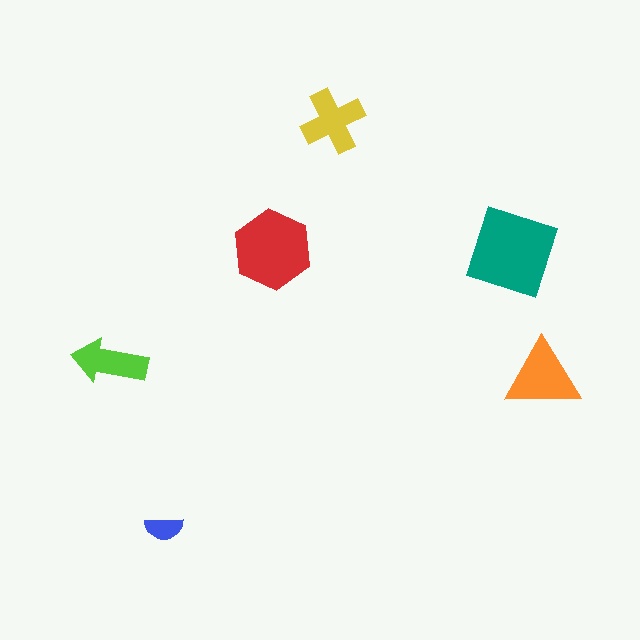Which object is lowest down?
The blue semicircle is bottommost.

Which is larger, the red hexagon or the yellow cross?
The red hexagon.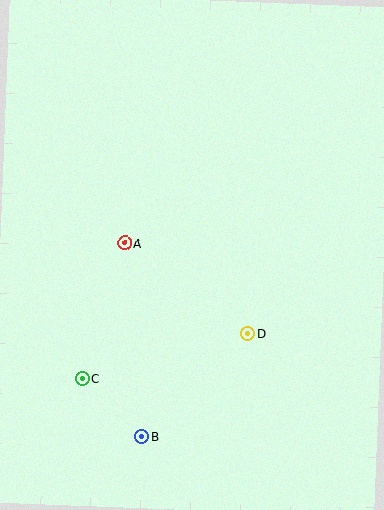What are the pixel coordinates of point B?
Point B is at (142, 436).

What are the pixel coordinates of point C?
Point C is at (82, 379).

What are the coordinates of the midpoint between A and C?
The midpoint between A and C is at (104, 311).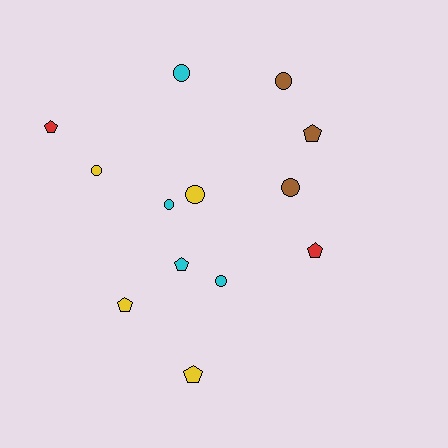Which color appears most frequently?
Yellow, with 4 objects.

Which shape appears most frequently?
Circle, with 7 objects.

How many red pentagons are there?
There are 2 red pentagons.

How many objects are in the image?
There are 13 objects.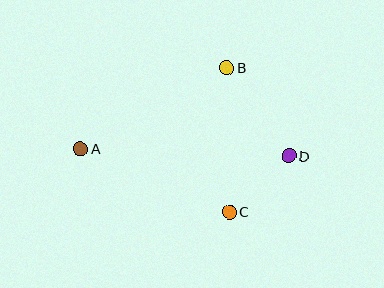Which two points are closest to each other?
Points C and D are closest to each other.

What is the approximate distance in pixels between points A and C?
The distance between A and C is approximately 162 pixels.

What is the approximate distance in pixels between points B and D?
The distance between B and D is approximately 107 pixels.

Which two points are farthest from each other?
Points A and D are farthest from each other.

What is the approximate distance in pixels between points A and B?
The distance between A and B is approximately 168 pixels.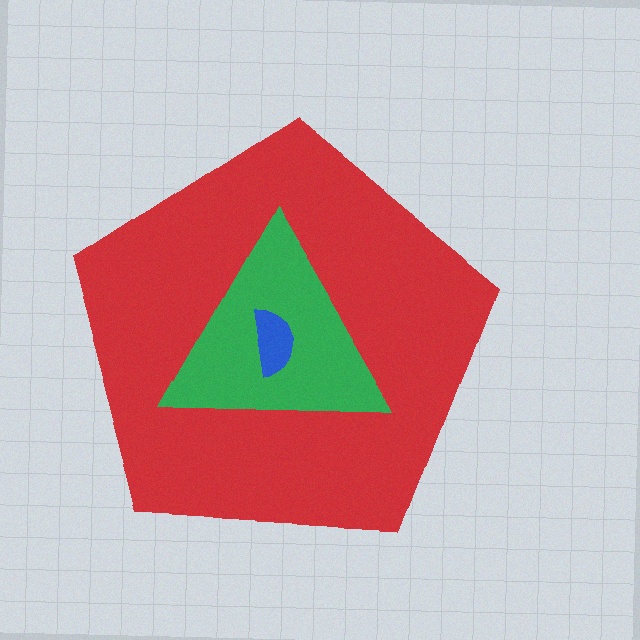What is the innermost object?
The blue semicircle.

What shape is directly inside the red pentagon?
The green triangle.